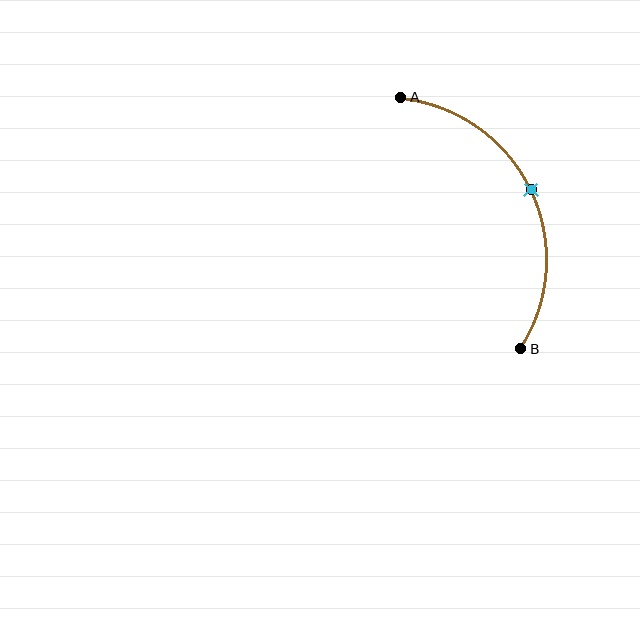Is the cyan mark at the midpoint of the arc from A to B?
Yes. The cyan mark lies on the arc at equal arc-length from both A and B — it is the arc midpoint.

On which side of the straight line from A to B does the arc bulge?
The arc bulges to the right of the straight line connecting A and B.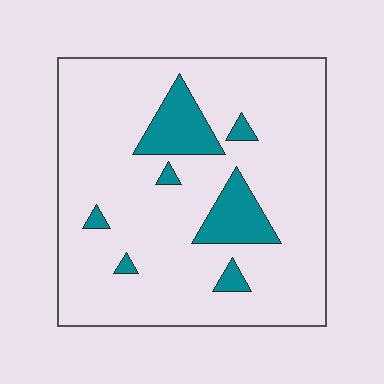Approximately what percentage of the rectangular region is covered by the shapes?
Approximately 15%.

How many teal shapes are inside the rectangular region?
7.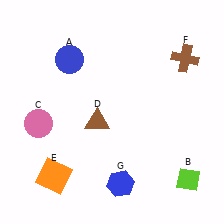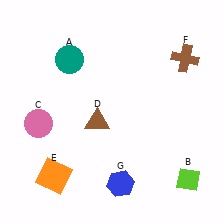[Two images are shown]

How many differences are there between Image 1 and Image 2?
There is 1 difference between the two images.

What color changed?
The circle (A) changed from blue in Image 1 to teal in Image 2.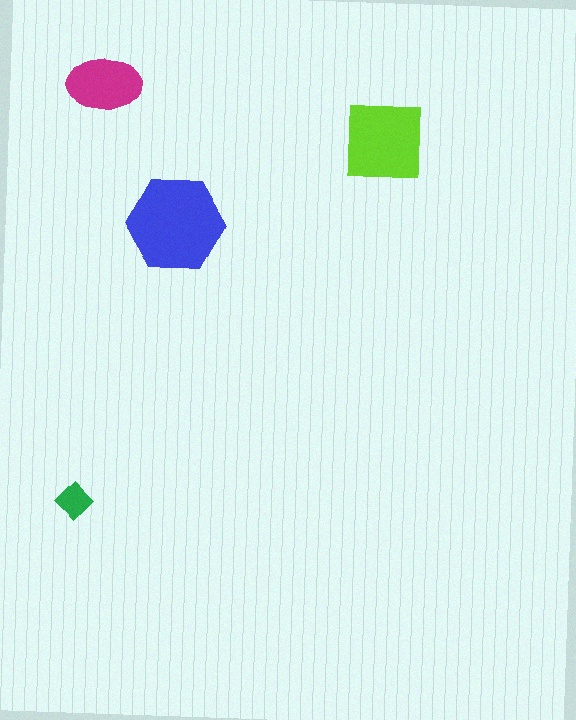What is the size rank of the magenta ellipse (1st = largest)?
3rd.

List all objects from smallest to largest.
The green diamond, the magenta ellipse, the lime square, the blue hexagon.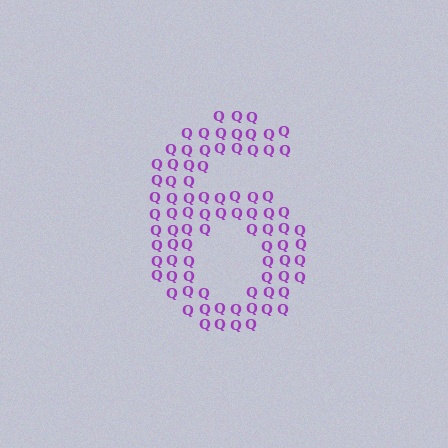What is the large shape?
The large shape is the digit 6.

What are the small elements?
The small elements are letter Q's.